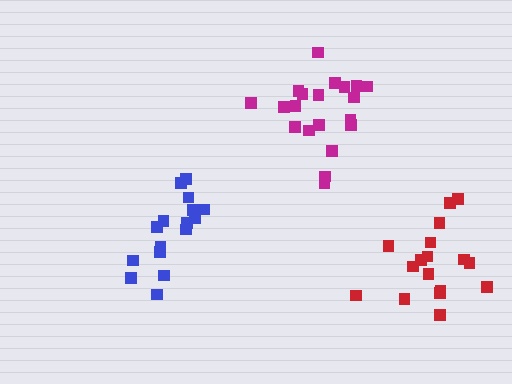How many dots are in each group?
Group 1: 17 dots, Group 2: 20 dots, Group 3: 16 dots (53 total).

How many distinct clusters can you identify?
There are 3 distinct clusters.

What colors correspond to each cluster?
The clusters are colored: red, magenta, blue.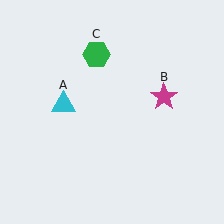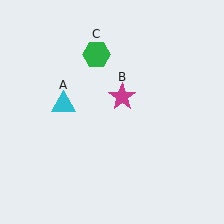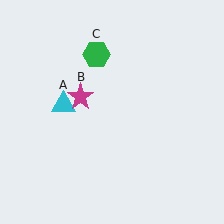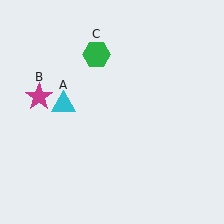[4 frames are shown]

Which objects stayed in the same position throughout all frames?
Cyan triangle (object A) and green hexagon (object C) remained stationary.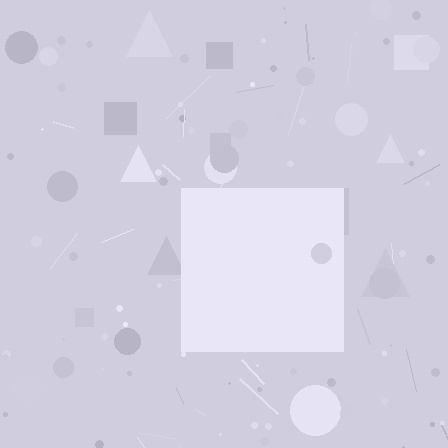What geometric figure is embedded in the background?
A square is embedded in the background.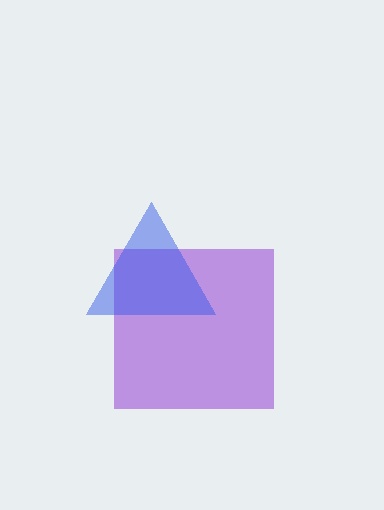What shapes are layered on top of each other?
The layered shapes are: a purple square, a blue triangle.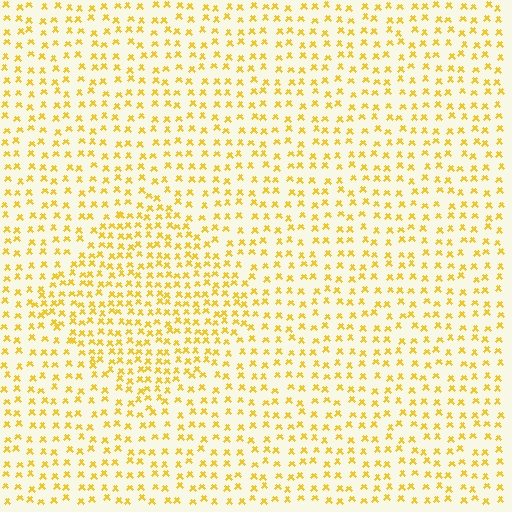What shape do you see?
I see a diamond.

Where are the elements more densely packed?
The elements are more densely packed inside the diamond boundary.